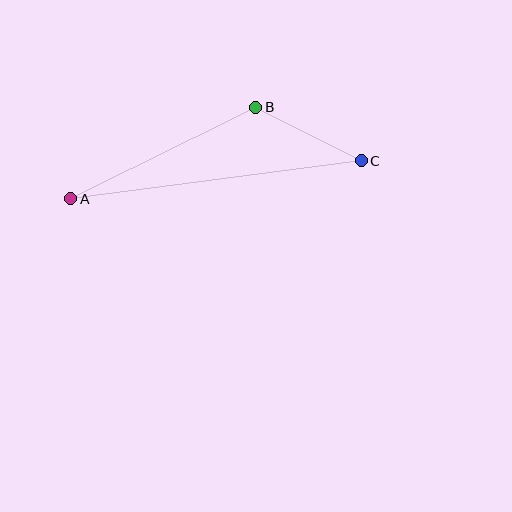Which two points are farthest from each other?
Points A and C are farthest from each other.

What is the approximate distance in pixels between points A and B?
The distance between A and B is approximately 206 pixels.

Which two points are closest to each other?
Points B and C are closest to each other.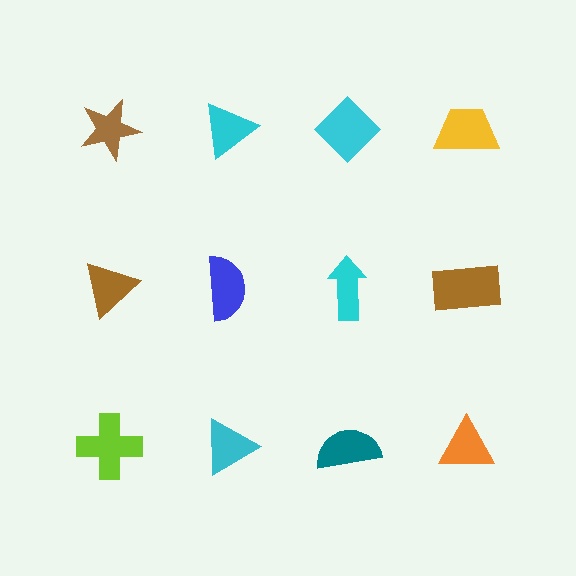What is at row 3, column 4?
An orange triangle.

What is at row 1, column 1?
A brown star.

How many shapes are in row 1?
4 shapes.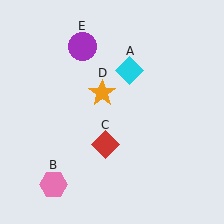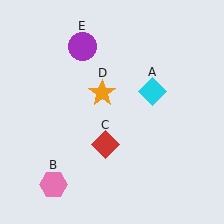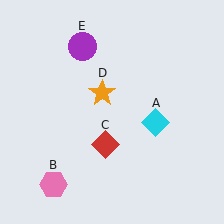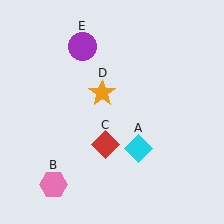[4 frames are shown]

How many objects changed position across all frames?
1 object changed position: cyan diamond (object A).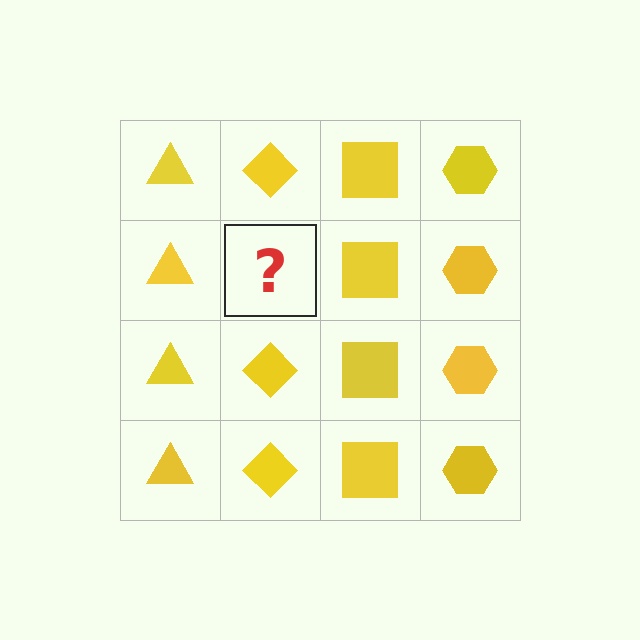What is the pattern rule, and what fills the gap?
The rule is that each column has a consistent shape. The gap should be filled with a yellow diamond.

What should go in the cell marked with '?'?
The missing cell should contain a yellow diamond.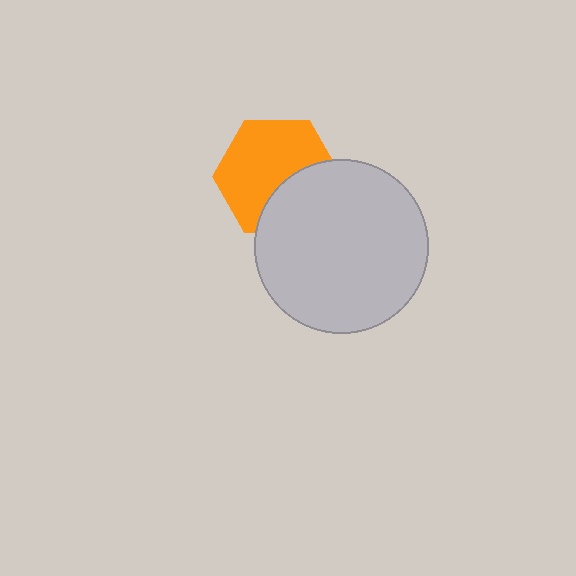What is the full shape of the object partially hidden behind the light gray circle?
The partially hidden object is an orange hexagon.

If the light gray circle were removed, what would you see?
You would see the complete orange hexagon.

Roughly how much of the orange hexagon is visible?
About half of it is visible (roughly 65%).